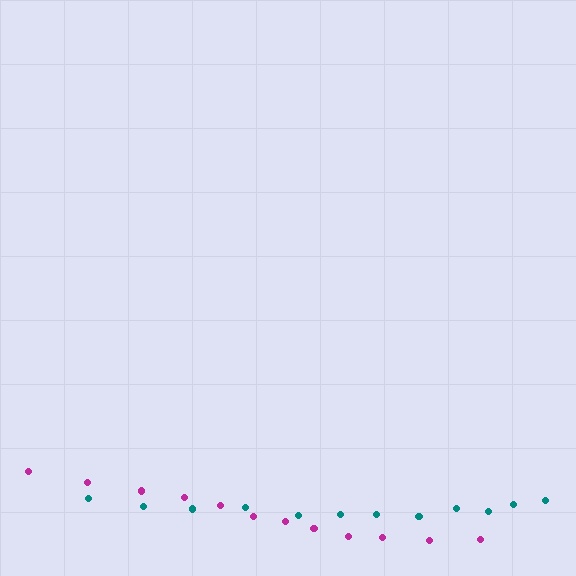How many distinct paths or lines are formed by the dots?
There are 2 distinct paths.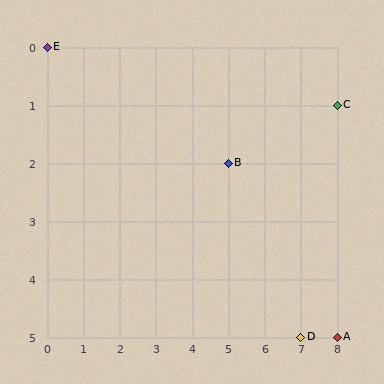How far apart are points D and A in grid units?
Points D and A are 1 column apart.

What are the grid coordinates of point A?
Point A is at grid coordinates (8, 5).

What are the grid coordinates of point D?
Point D is at grid coordinates (7, 5).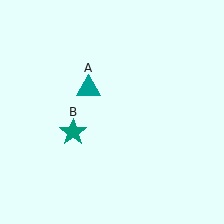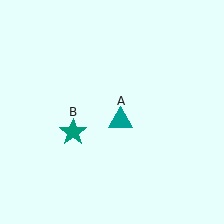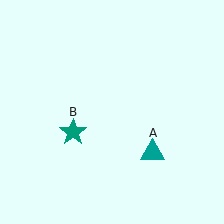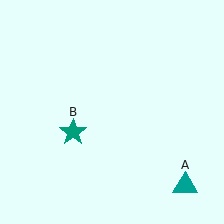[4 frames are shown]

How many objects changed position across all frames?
1 object changed position: teal triangle (object A).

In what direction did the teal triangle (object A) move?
The teal triangle (object A) moved down and to the right.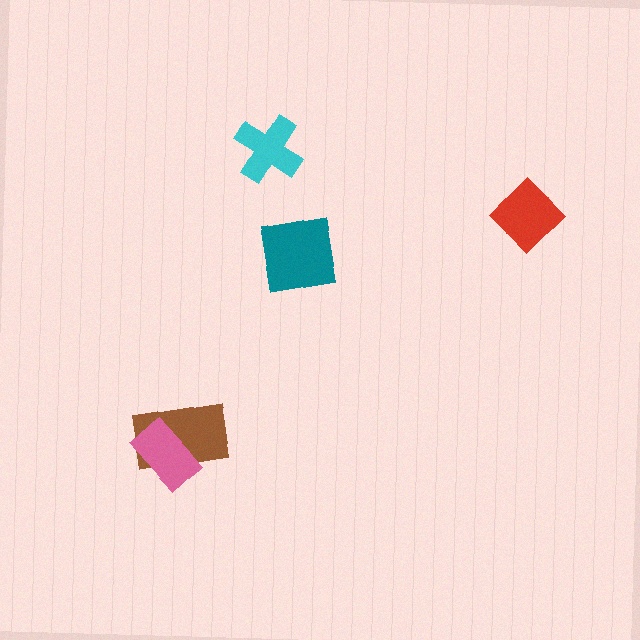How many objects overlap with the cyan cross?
0 objects overlap with the cyan cross.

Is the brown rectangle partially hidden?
Yes, it is partially covered by another shape.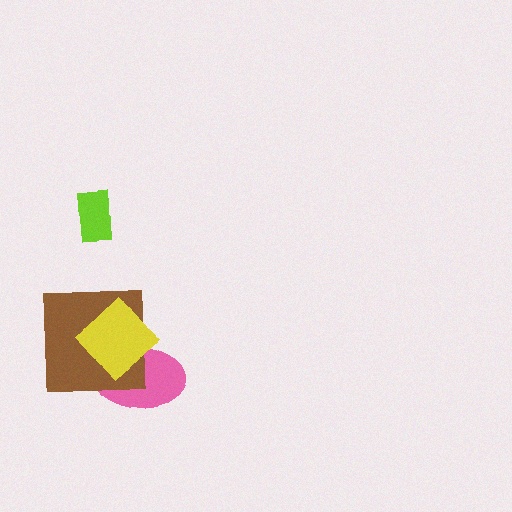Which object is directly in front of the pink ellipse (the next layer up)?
The brown square is directly in front of the pink ellipse.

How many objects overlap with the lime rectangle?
0 objects overlap with the lime rectangle.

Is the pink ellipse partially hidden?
Yes, it is partially covered by another shape.